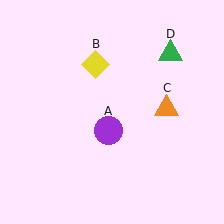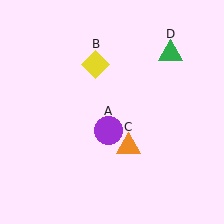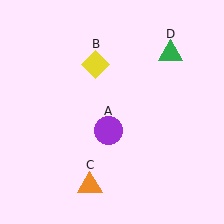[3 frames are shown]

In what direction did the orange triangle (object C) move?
The orange triangle (object C) moved down and to the left.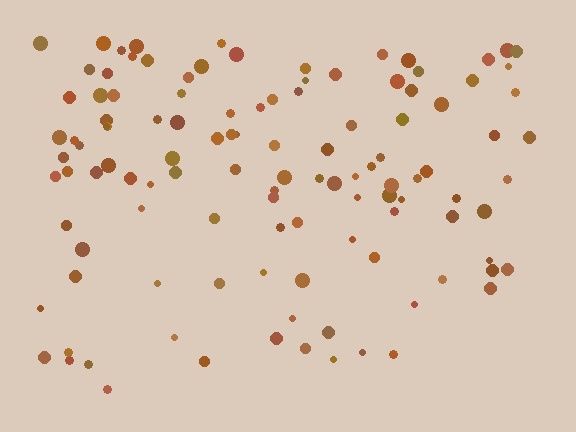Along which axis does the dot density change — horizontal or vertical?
Vertical.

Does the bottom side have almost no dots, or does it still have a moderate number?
Still a moderate number, just noticeably fewer than the top.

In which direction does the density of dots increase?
From bottom to top, with the top side densest.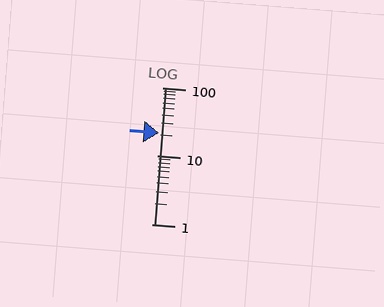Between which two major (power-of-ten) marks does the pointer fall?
The pointer is between 10 and 100.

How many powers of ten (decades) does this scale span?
The scale spans 2 decades, from 1 to 100.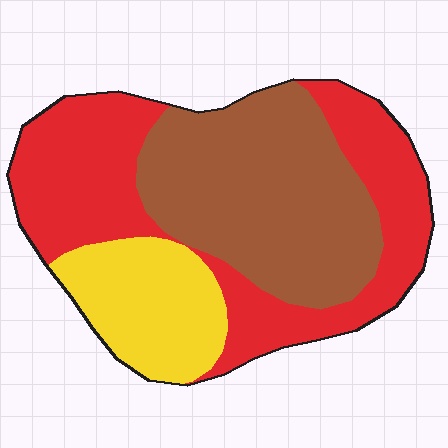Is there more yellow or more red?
Red.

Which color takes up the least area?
Yellow, at roughly 20%.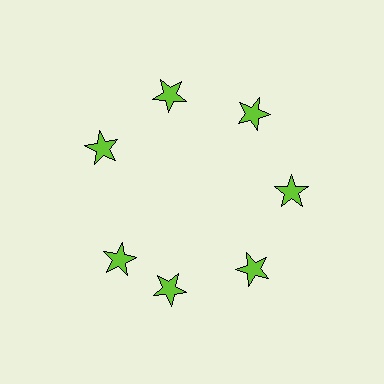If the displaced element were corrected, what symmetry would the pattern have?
It would have 7-fold rotational symmetry — the pattern would map onto itself every 51 degrees.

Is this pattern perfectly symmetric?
No. The 7 lime stars are arranged in a ring, but one element near the 8 o'clock position is rotated out of alignment along the ring, breaking the 7-fold rotational symmetry.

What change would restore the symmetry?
The symmetry would be restored by rotating it back into even spacing with its neighbors so that all 7 stars sit at equal angles and equal distance from the center.